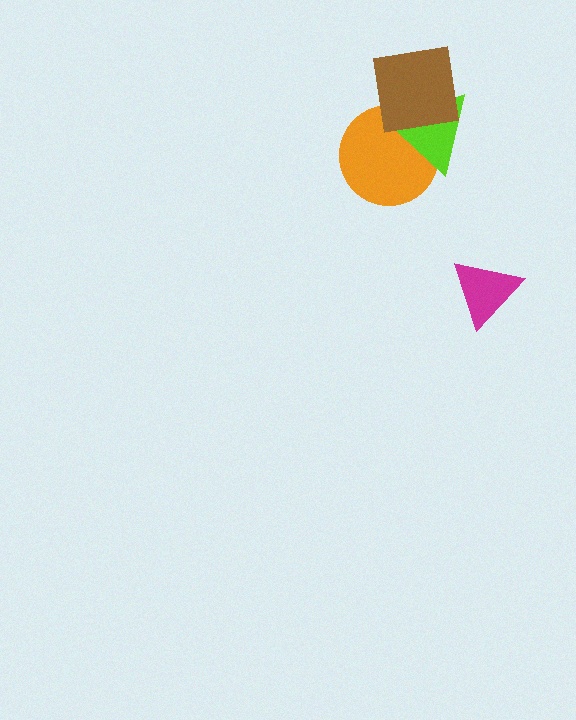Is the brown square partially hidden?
No, no other shape covers it.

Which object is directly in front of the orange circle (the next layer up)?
The lime triangle is directly in front of the orange circle.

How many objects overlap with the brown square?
2 objects overlap with the brown square.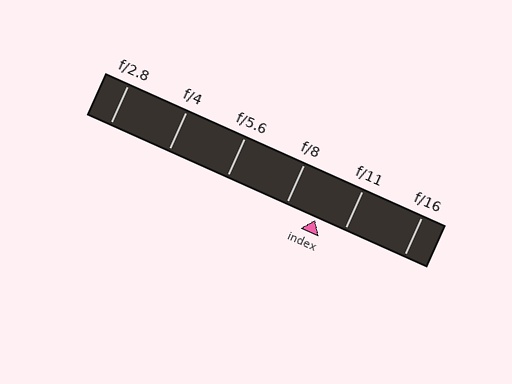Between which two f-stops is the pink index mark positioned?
The index mark is between f/8 and f/11.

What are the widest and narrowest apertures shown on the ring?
The widest aperture shown is f/2.8 and the narrowest is f/16.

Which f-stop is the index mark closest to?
The index mark is closest to f/11.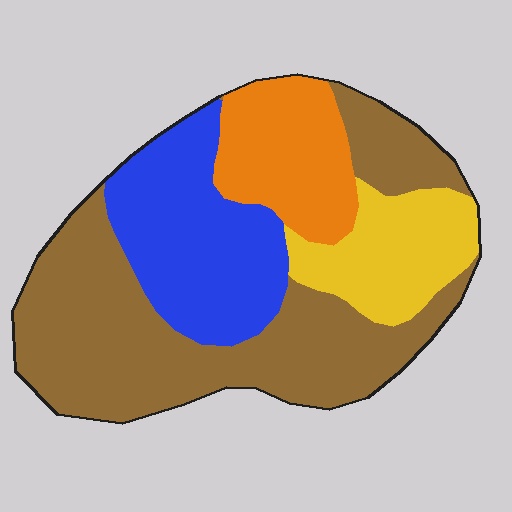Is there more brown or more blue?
Brown.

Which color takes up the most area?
Brown, at roughly 45%.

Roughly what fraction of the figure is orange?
Orange covers roughly 15% of the figure.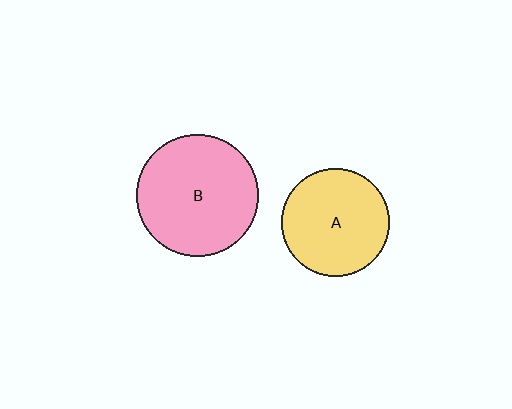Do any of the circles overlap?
No, none of the circles overlap.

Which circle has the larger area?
Circle B (pink).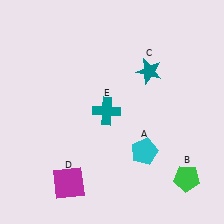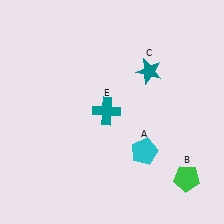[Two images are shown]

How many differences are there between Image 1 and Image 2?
There is 1 difference between the two images.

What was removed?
The magenta square (D) was removed in Image 2.